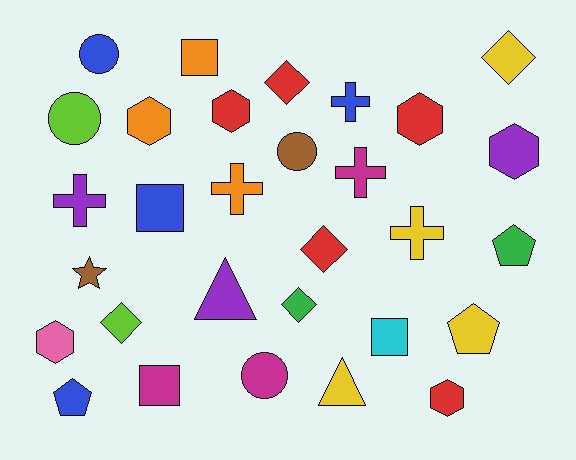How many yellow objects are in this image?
There are 4 yellow objects.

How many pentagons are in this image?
There are 3 pentagons.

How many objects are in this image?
There are 30 objects.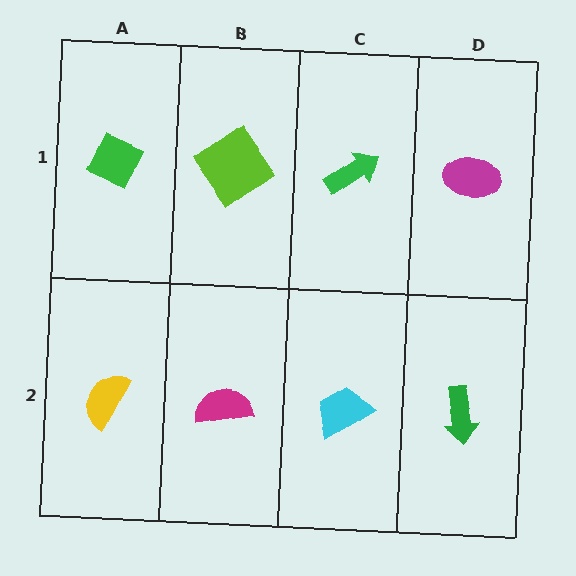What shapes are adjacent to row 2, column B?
A lime diamond (row 1, column B), a yellow semicircle (row 2, column A), a cyan trapezoid (row 2, column C).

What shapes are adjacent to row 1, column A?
A yellow semicircle (row 2, column A), a lime diamond (row 1, column B).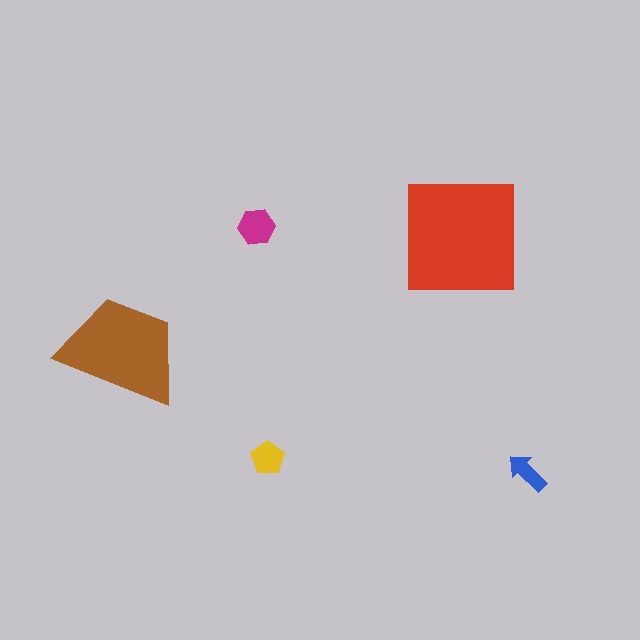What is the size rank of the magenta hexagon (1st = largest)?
3rd.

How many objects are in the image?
There are 5 objects in the image.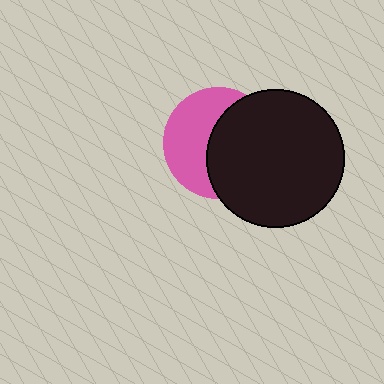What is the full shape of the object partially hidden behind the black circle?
The partially hidden object is a pink circle.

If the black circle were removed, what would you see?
You would see the complete pink circle.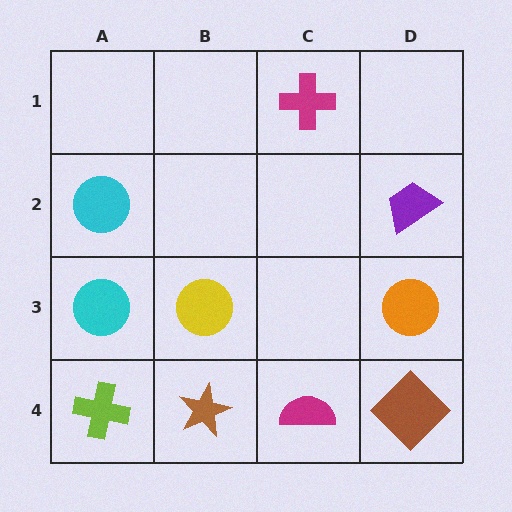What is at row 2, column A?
A cyan circle.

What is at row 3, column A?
A cyan circle.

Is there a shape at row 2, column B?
No, that cell is empty.